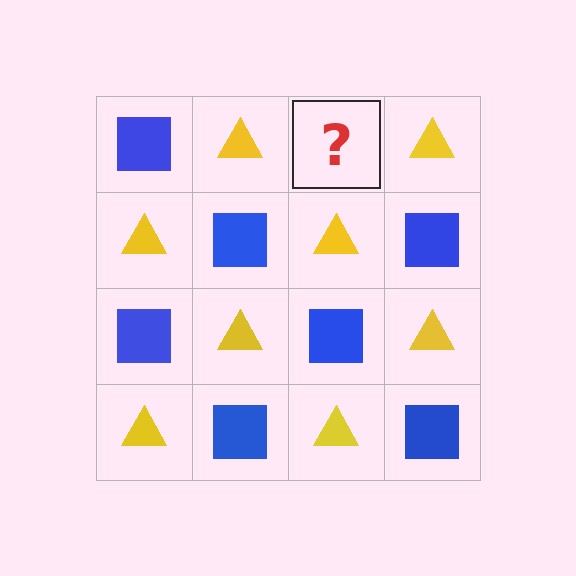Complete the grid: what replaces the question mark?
The question mark should be replaced with a blue square.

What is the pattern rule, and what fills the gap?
The rule is that it alternates blue square and yellow triangle in a checkerboard pattern. The gap should be filled with a blue square.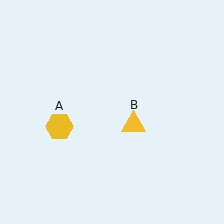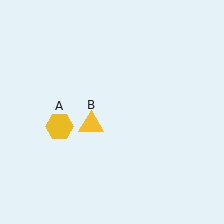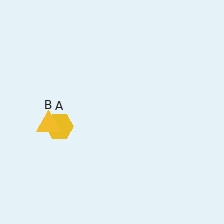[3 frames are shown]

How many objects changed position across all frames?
1 object changed position: yellow triangle (object B).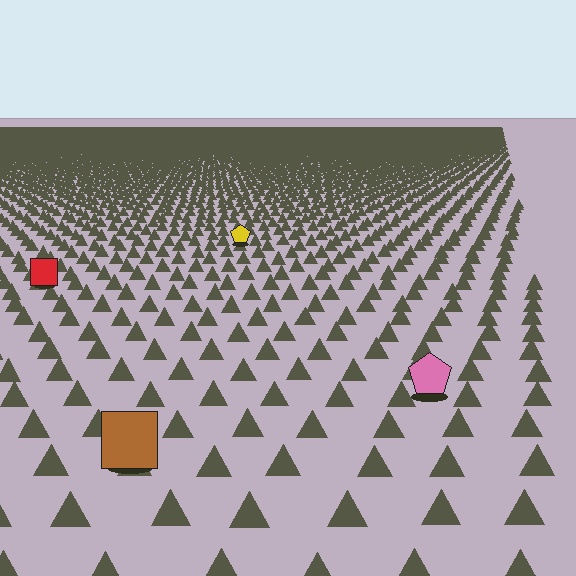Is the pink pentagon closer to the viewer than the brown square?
No. The brown square is closer — you can tell from the texture gradient: the ground texture is coarser near it.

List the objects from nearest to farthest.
From nearest to farthest: the brown square, the pink pentagon, the red square, the yellow pentagon.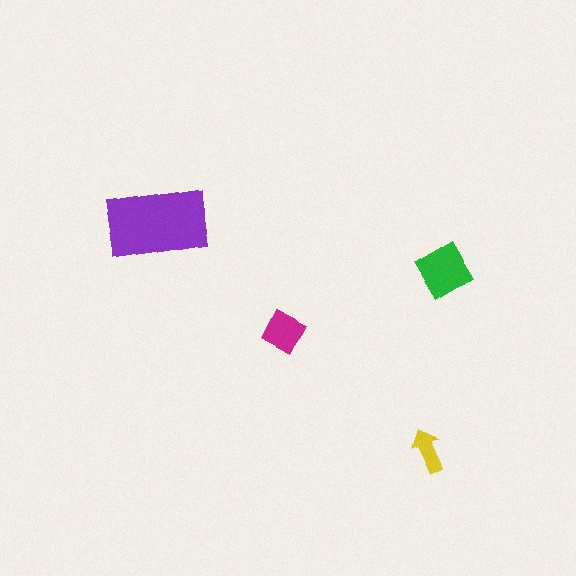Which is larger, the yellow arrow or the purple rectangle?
The purple rectangle.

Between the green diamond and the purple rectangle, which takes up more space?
The purple rectangle.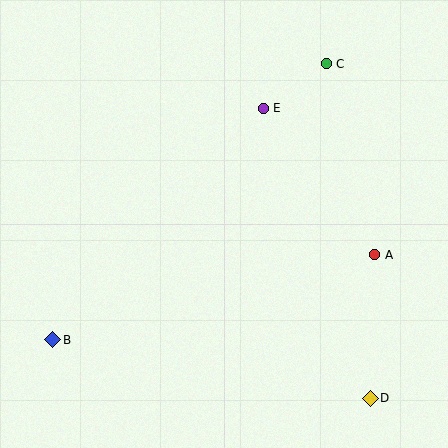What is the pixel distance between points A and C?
The distance between A and C is 197 pixels.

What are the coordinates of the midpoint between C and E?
The midpoint between C and E is at (295, 86).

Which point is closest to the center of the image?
Point E at (263, 108) is closest to the center.